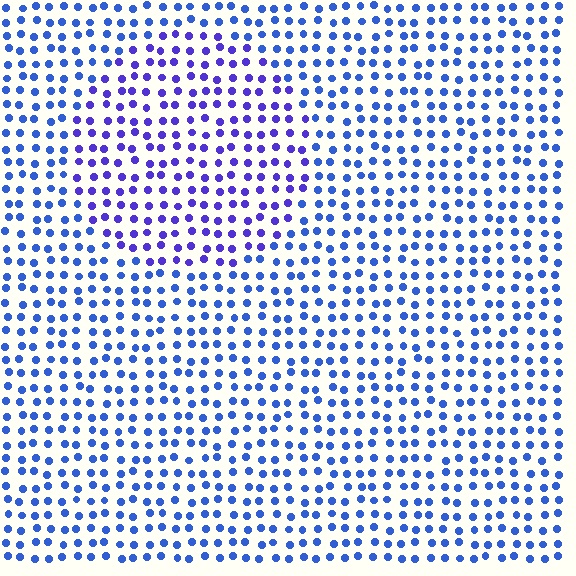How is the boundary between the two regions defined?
The boundary is defined purely by a slight shift in hue (about 29 degrees). Spacing, size, and orientation are identical on both sides.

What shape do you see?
I see a circle.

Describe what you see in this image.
The image is filled with small blue elements in a uniform arrangement. A circle-shaped region is visible where the elements are tinted to a slightly different hue, forming a subtle color boundary.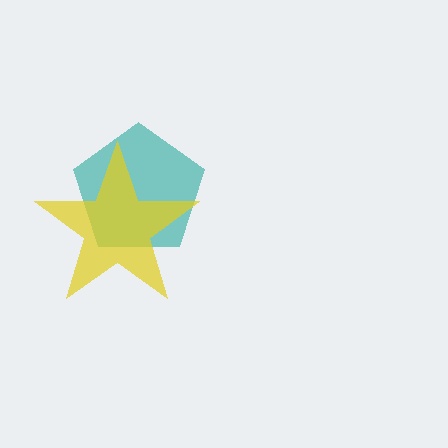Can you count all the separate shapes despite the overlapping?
Yes, there are 2 separate shapes.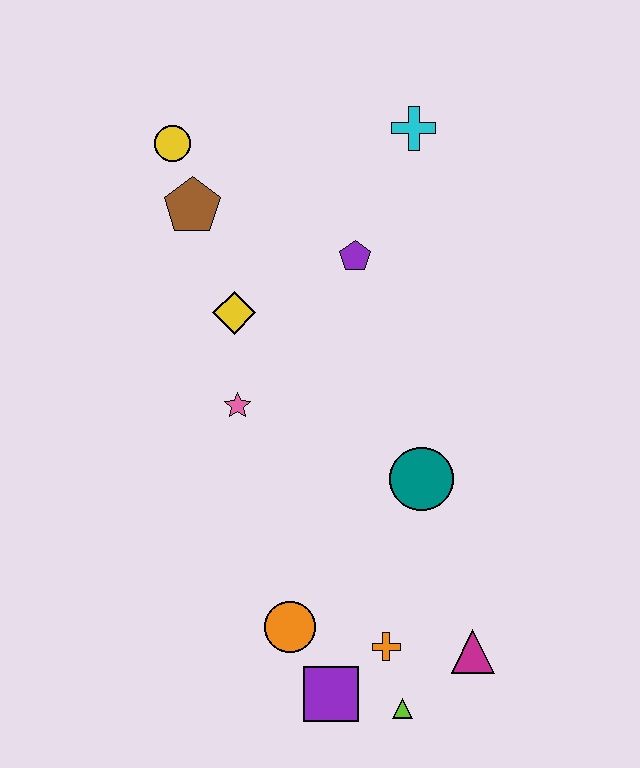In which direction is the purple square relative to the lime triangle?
The purple square is to the left of the lime triangle.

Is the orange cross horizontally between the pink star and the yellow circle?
No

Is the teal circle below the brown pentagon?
Yes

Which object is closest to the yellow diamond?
The pink star is closest to the yellow diamond.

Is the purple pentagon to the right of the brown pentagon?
Yes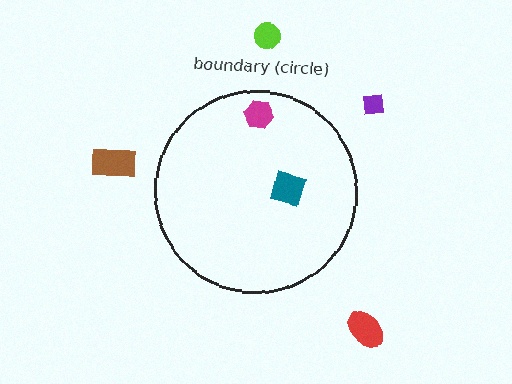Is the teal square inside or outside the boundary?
Inside.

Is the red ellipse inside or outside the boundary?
Outside.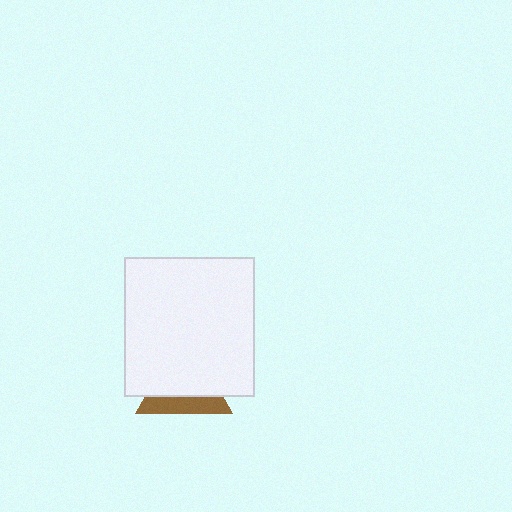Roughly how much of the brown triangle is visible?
A small part of it is visible (roughly 34%).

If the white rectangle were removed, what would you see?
You would see the complete brown triangle.